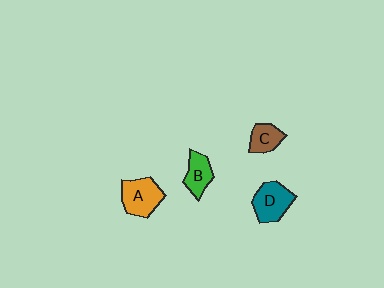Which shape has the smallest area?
Shape C (brown).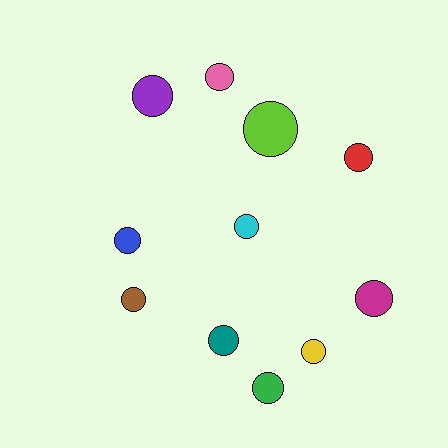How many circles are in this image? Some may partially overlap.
There are 11 circles.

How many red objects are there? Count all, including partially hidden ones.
There is 1 red object.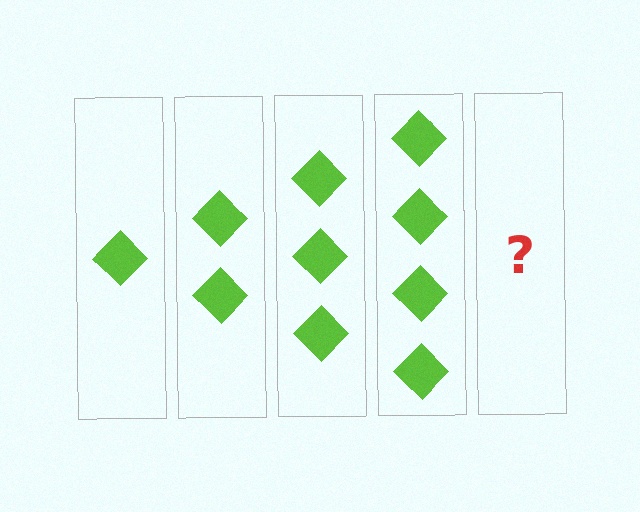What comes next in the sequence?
The next element should be 5 diamonds.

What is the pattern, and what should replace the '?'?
The pattern is that each step adds one more diamond. The '?' should be 5 diamonds.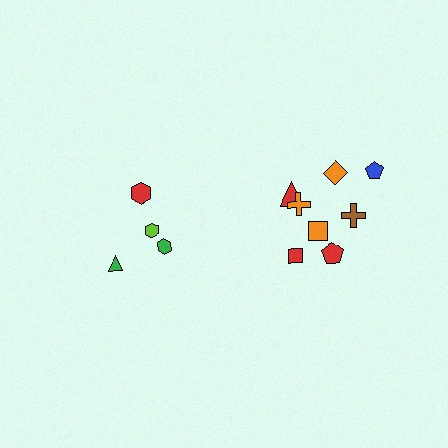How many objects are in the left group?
There are 4 objects.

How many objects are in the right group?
There are 8 objects.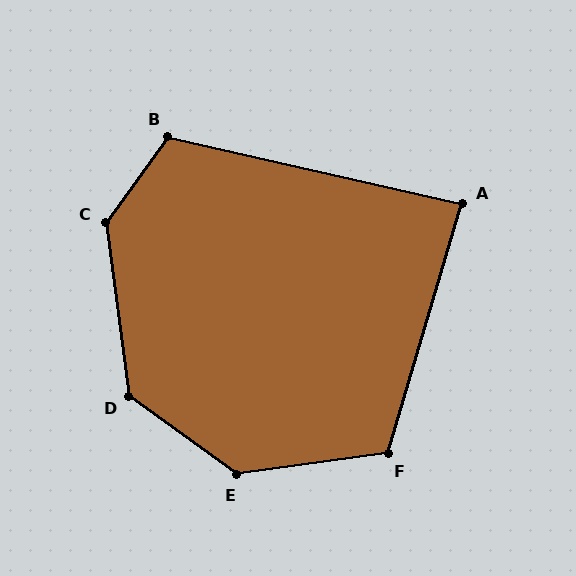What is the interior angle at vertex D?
Approximately 133 degrees (obtuse).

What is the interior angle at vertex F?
Approximately 114 degrees (obtuse).